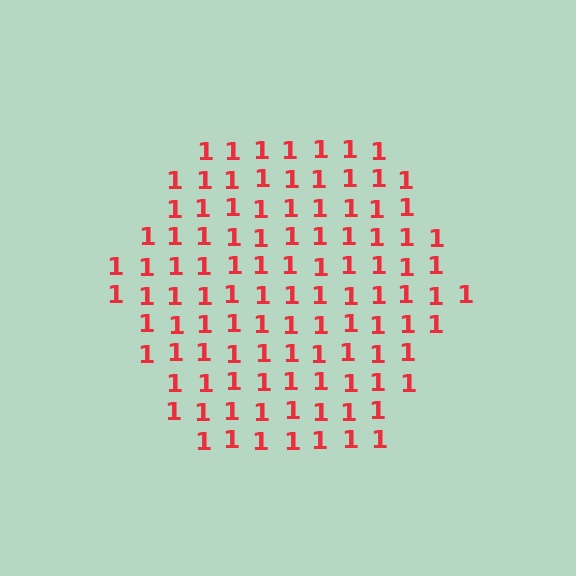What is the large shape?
The large shape is a hexagon.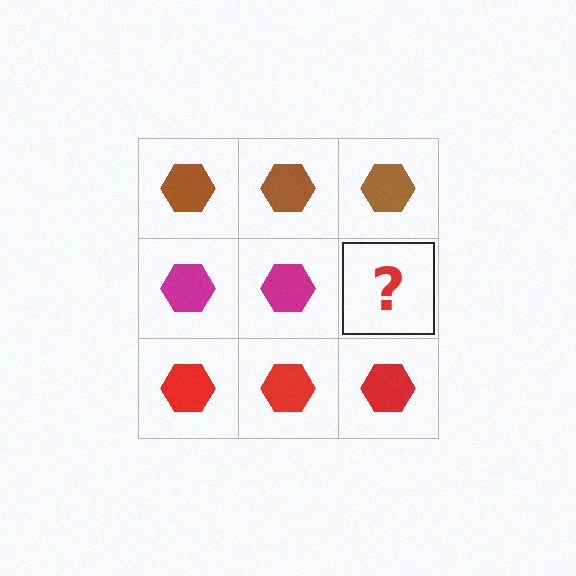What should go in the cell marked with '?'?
The missing cell should contain a magenta hexagon.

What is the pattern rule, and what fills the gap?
The rule is that each row has a consistent color. The gap should be filled with a magenta hexagon.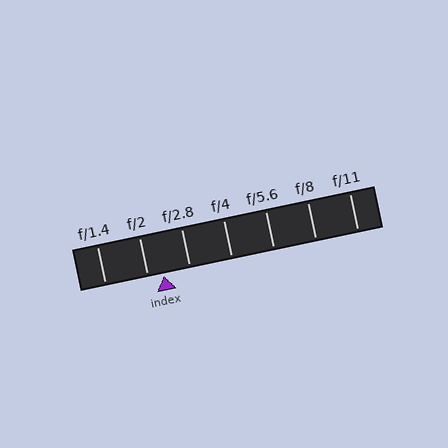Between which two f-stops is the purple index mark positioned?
The index mark is between f/2 and f/2.8.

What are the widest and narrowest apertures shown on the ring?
The widest aperture shown is f/1.4 and the narrowest is f/11.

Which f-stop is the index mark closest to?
The index mark is closest to f/2.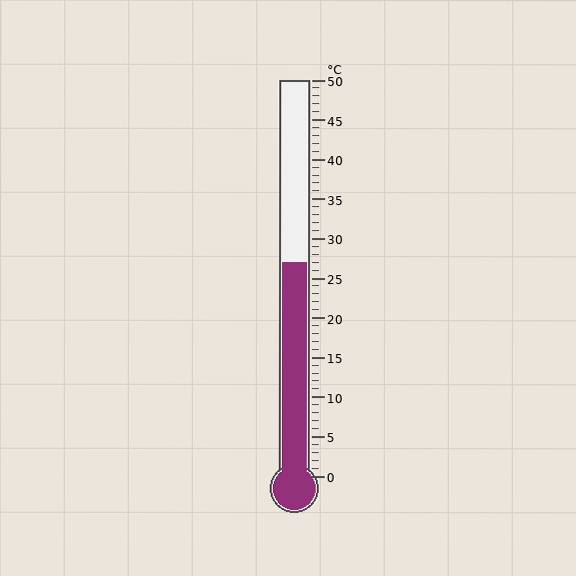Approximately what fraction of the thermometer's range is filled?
The thermometer is filled to approximately 55% of its range.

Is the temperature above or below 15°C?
The temperature is above 15°C.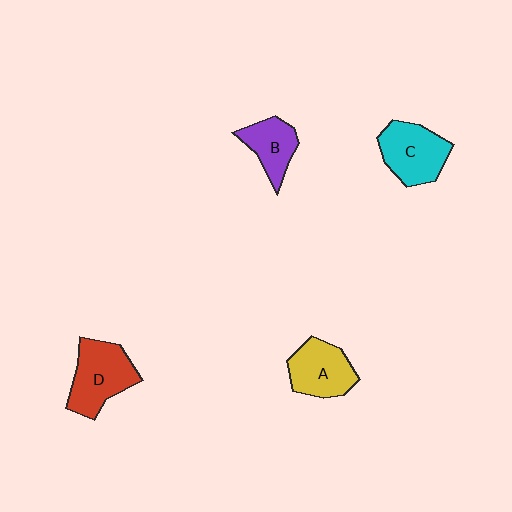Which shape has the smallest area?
Shape B (purple).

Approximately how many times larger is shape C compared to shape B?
Approximately 1.4 times.